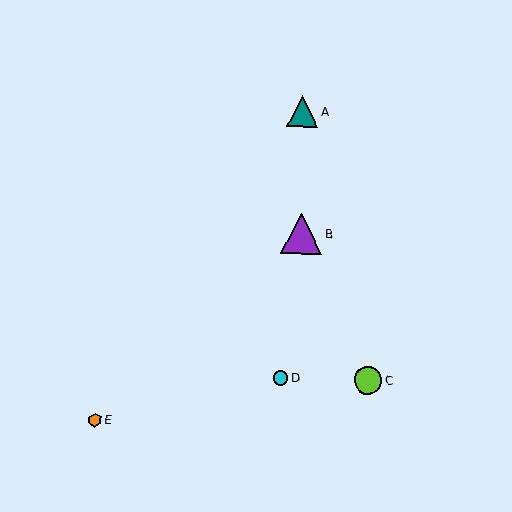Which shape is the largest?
The purple triangle (labeled B) is the largest.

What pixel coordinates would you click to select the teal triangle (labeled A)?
Click at (303, 111) to select the teal triangle A.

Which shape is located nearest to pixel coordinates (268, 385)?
The cyan circle (labeled D) at (281, 378) is nearest to that location.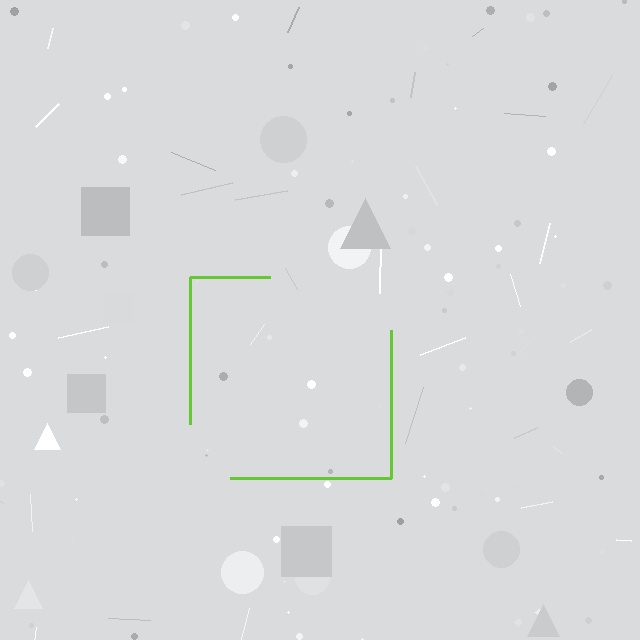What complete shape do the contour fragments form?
The contour fragments form a square.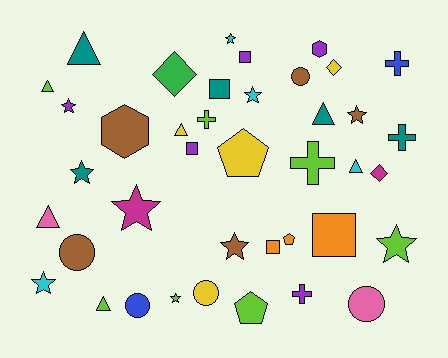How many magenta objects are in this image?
There are 2 magenta objects.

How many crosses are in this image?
There are 5 crosses.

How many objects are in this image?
There are 40 objects.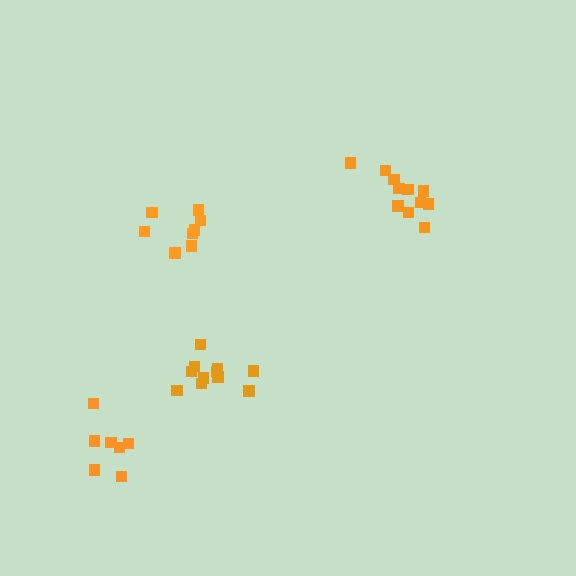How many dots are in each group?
Group 1: 8 dots, Group 2: 7 dots, Group 3: 11 dots, Group 4: 11 dots (37 total).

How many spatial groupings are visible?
There are 4 spatial groupings.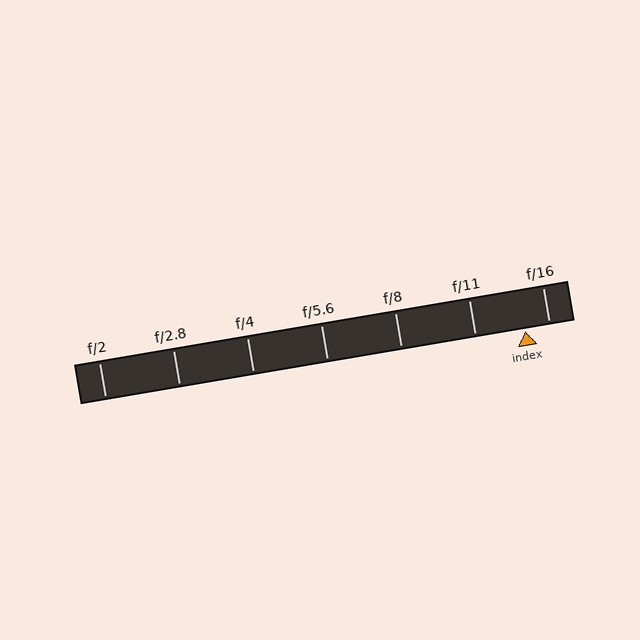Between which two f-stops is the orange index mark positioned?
The index mark is between f/11 and f/16.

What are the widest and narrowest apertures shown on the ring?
The widest aperture shown is f/2 and the narrowest is f/16.